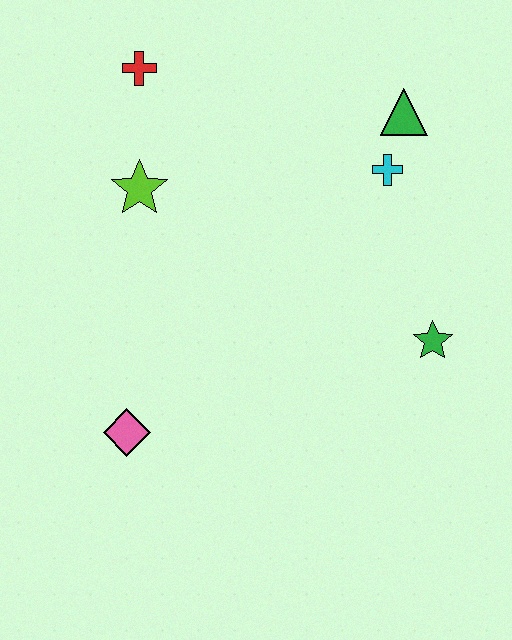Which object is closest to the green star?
The cyan cross is closest to the green star.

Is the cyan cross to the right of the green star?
No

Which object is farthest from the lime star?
The green star is farthest from the lime star.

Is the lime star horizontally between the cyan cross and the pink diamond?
Yes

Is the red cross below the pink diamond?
No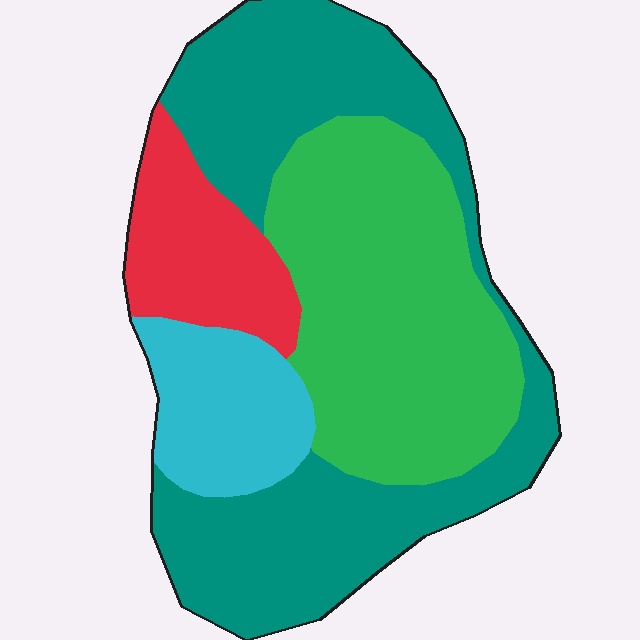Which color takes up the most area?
Teal, at roughly 40%.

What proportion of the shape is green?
Green covers around 35% of the shape.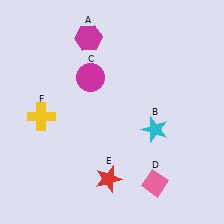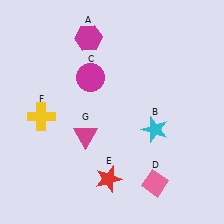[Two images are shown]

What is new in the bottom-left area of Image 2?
A magenta triangle (G) was added in the bottom-left area of Image 2.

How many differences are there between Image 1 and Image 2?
There is 1 difference between the two images.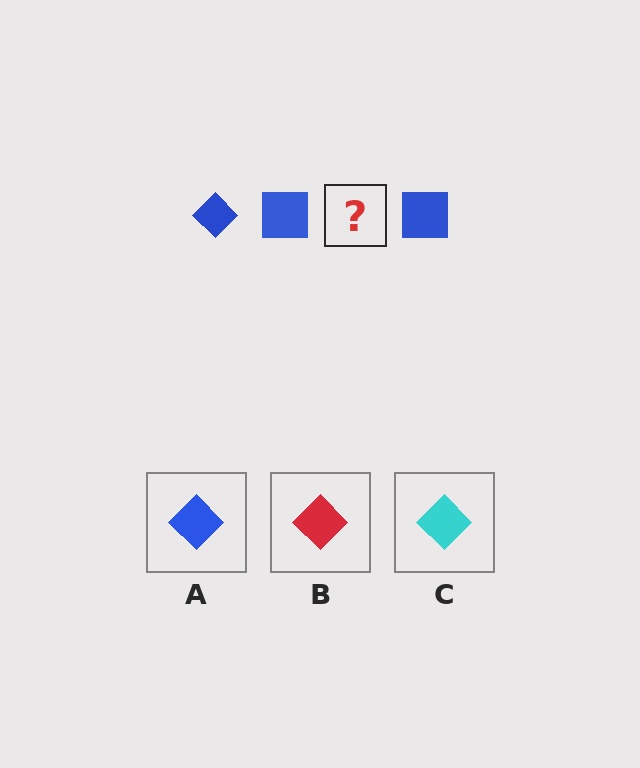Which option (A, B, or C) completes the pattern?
A.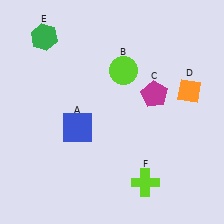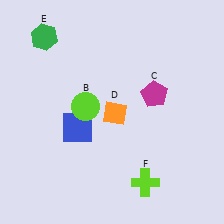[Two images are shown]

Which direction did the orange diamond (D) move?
The orange diamond (D) moved left.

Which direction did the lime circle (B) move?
The lime circle (B) moved left.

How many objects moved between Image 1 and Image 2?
2 objects moved between the two images.